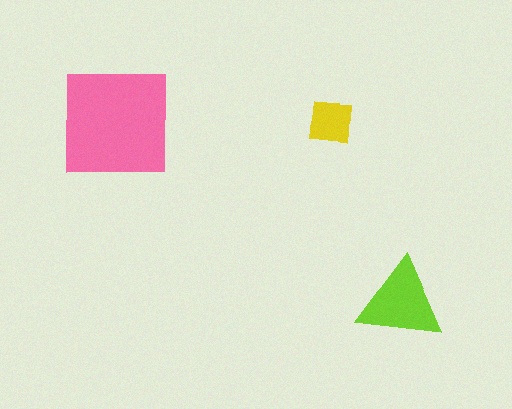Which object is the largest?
The pink square.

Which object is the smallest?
The yellow square.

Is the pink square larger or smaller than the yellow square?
Larger.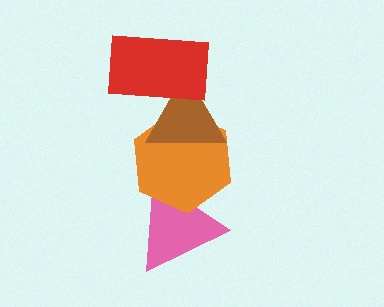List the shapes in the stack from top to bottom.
From top to bottom: the red rectangle, the brown triangle, the orange hexagon, the pink triangle.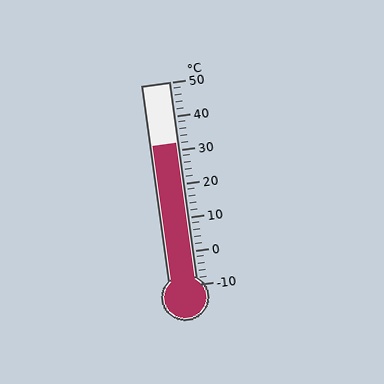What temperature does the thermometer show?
The thermometer shows approximately 32°C.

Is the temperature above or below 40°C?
The temperature is below 40°C.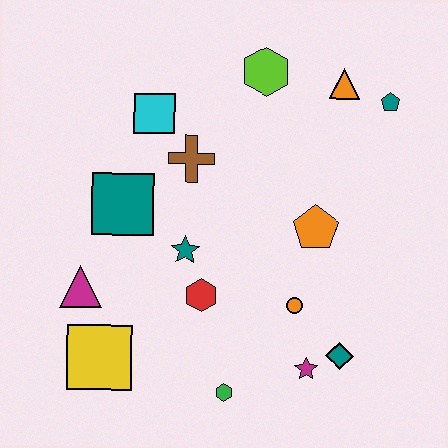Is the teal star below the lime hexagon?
Yes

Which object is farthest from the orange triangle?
The yellow square is farthest from the orange triangle.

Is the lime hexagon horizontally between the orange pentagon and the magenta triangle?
Yes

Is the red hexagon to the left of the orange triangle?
Yes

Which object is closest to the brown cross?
The cyan square is closest to the brown cross.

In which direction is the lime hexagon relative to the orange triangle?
The lime hexagon is to the left of the orange triangle.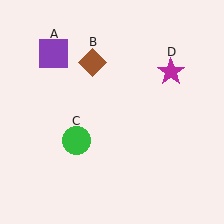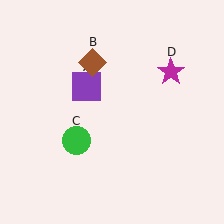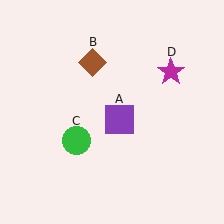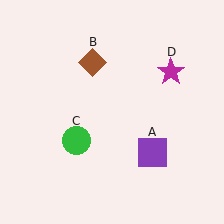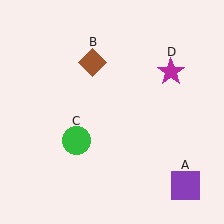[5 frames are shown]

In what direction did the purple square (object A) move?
The purple square (object A) moved down and to the right.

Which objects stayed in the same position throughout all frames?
Brown diamond (object B) and green circle (object C) and magenta star (object D) remained stationary.